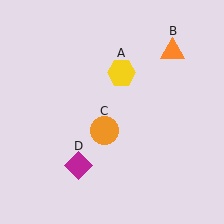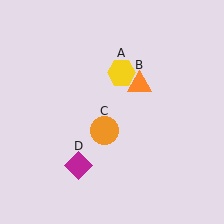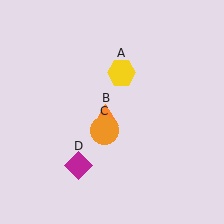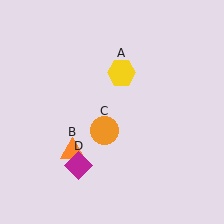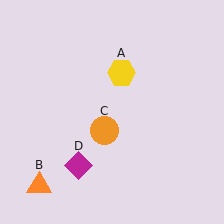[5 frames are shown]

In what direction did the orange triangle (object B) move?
The orange triangle (object B) moved down and to the left.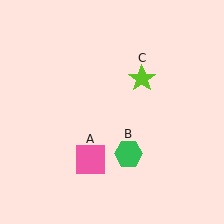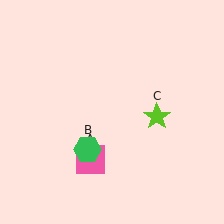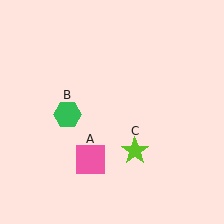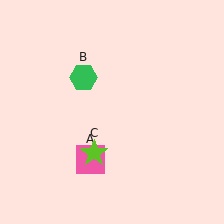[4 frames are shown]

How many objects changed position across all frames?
2 objects changed position: green hexagon (object B), lime star (object C).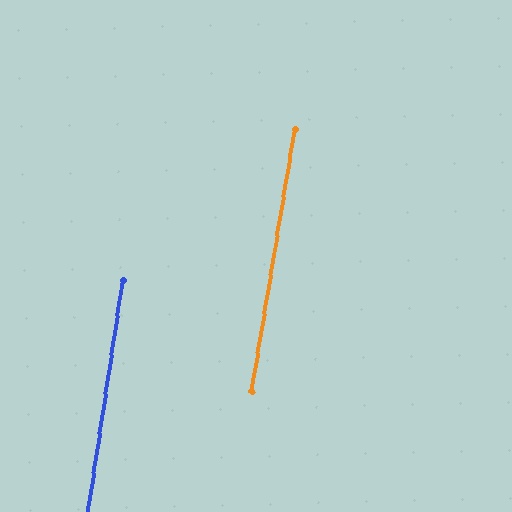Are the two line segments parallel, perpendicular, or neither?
Parallel — their directions differ by only 0.9°.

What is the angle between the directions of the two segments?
Approximately 1 degree.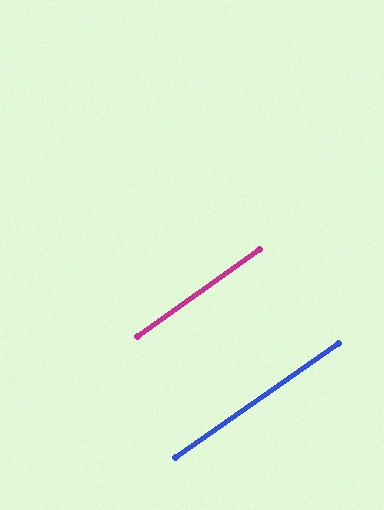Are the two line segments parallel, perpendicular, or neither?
Parallel — their directions differ by only 0.8°.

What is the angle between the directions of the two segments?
Approximately 1 degree.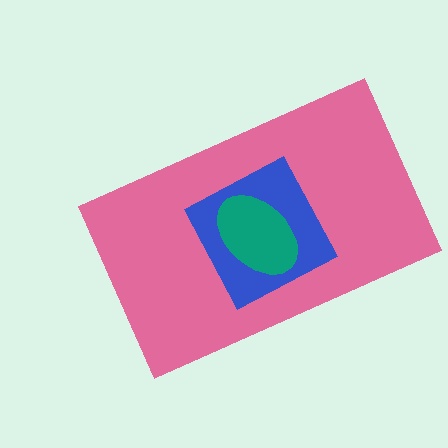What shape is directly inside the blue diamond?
The teal ellipse.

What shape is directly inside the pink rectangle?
The blue diamond.